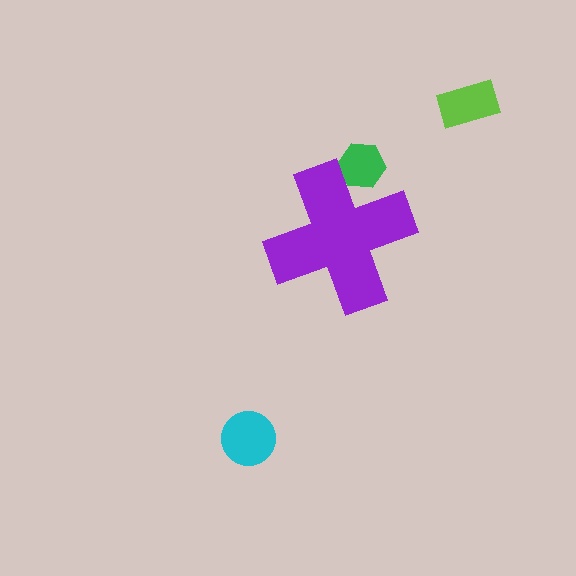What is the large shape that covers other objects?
A purple cross.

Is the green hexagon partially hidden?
Yes, the green hexagon is partially hidden behind the purple cross.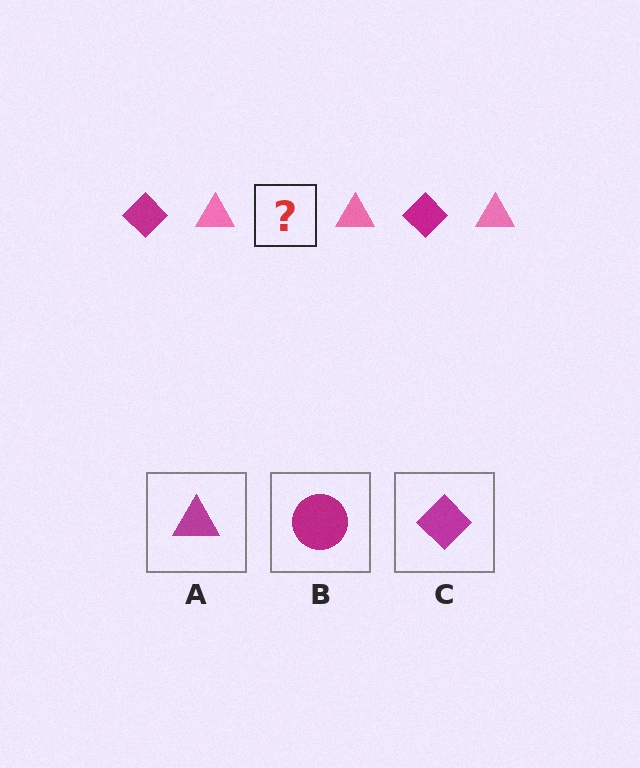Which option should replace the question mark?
Option C.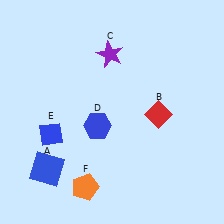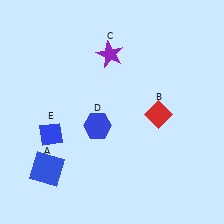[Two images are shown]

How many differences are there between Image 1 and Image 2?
There is 1 difference between the two images.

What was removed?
The orange pentagon (F) was removed in Image 2.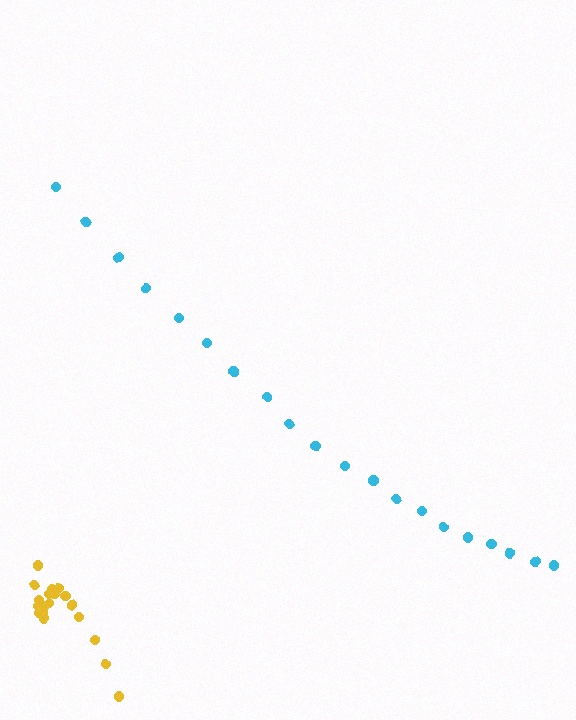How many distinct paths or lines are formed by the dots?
There are 2 distinct paths.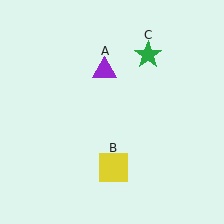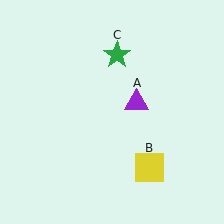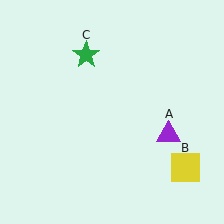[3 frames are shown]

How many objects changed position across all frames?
3 objects changed position: purple triangle (object A), yellow square (object B), green star (object C).